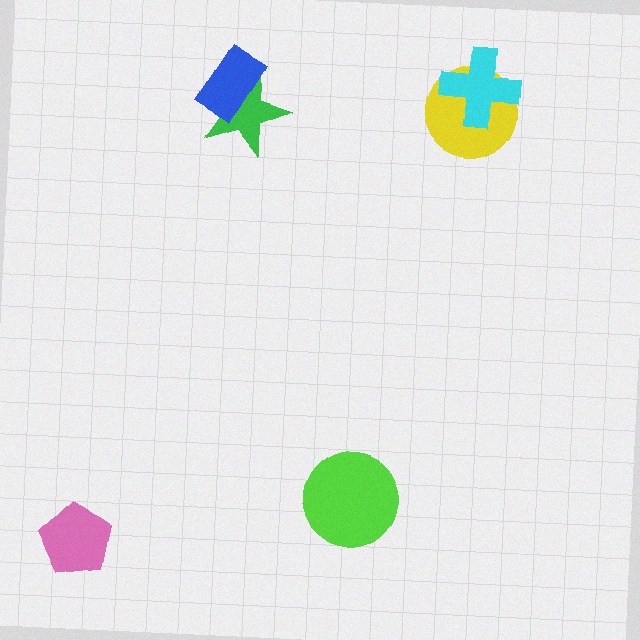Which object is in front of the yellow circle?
The cyan cross is in front of the yellow circle.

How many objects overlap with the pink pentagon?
0 objects overlap with the pink pentagon.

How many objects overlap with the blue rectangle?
1 object overlaps with the blue rectangle.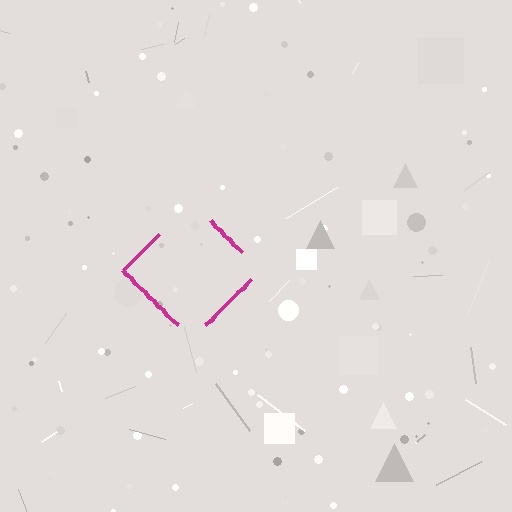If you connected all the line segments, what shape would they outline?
They would outline a diamond.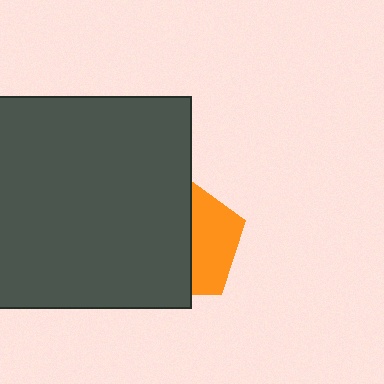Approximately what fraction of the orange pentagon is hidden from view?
Roughly 59% of the orange pentagon is hidden behind the dark gray square.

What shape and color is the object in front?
The object in front is a dark gray square.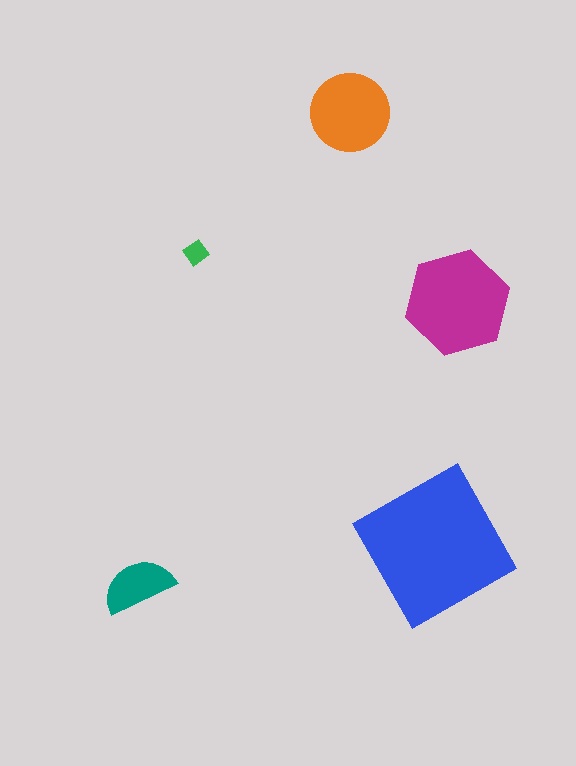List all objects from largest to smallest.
The blue square, the magenta hexagon, the orange circle, the teal semicircle, the green diamond.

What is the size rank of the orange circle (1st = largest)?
3rd.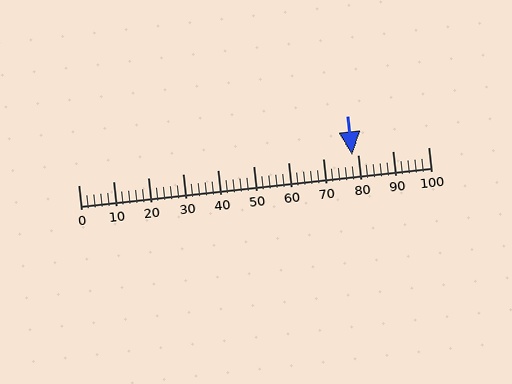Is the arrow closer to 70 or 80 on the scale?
The arrow is closer to 80.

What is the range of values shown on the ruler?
The ruler shows values from 0 to 100.